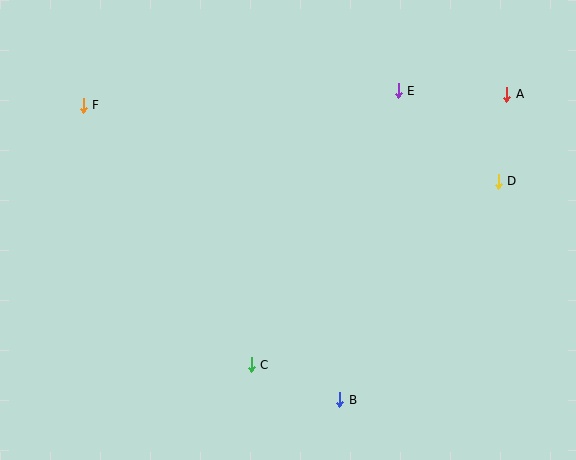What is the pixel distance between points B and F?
The distance between B and F is 391 pixels.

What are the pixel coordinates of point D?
Point D is at (498, 181).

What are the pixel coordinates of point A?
Point A is at (507, 94).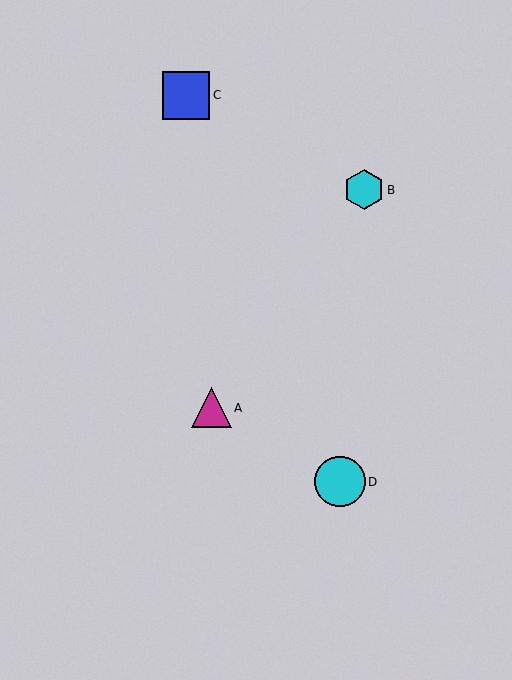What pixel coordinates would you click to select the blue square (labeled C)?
Click at (186, 95) to select the blue square C.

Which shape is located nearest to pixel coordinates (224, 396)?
The magenta triangle (labeled A) at (211, 408) is nearest to that location.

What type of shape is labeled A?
Shape A is a magenta triangle.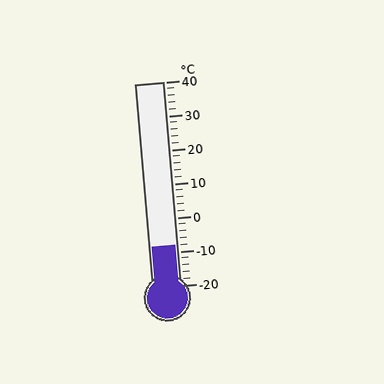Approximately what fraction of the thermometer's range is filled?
The thermometer is filled to approximately 20% of its range.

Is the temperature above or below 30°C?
The temperature is below 30°C.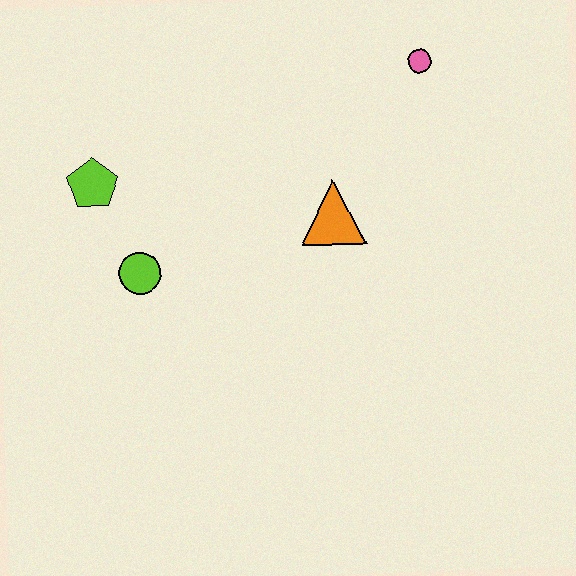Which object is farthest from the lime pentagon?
The pink circle is farthest from the lime pentagon.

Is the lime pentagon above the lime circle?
Yes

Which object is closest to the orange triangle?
The pink circle is closest to the orange triangle.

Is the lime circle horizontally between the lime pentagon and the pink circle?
Yes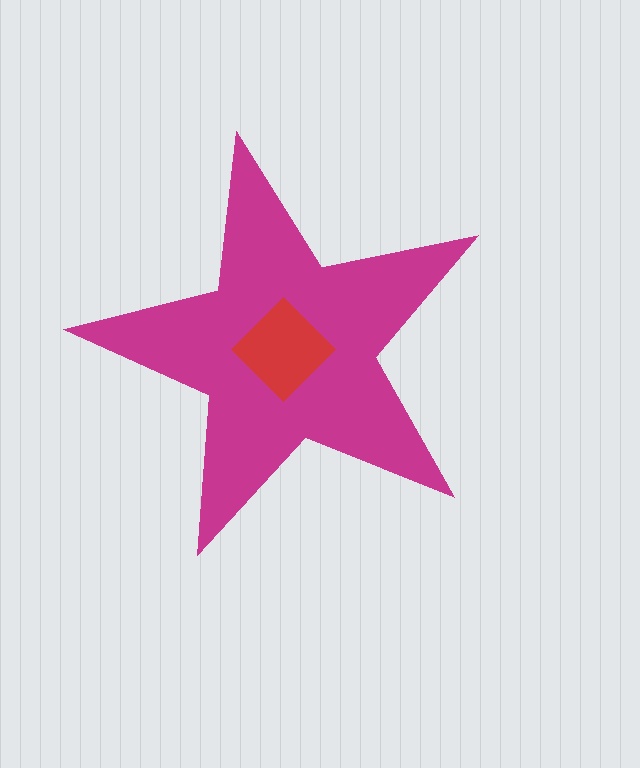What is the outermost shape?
The magenta star.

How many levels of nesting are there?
2.